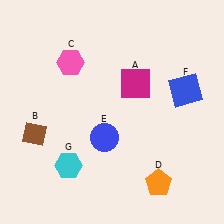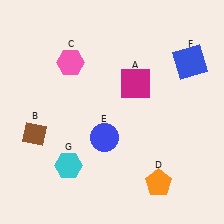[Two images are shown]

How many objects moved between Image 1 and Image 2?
1 object moved between the two images.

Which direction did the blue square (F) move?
The blue square (F) moved up.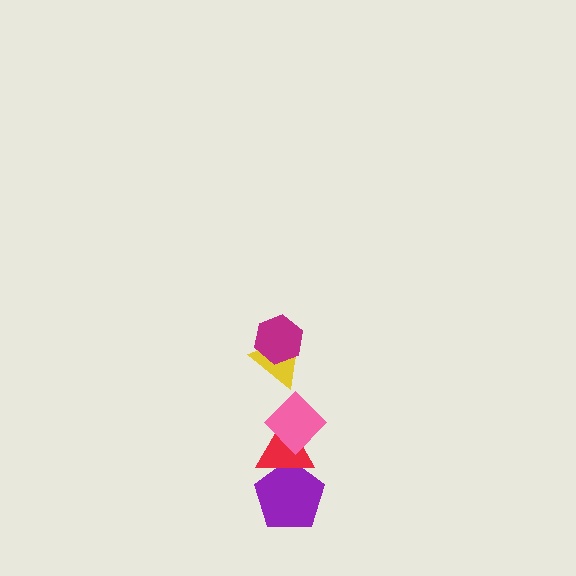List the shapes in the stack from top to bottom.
From top to bottom: the magenta hexagon, the yellow triangle, the pink diamond, the red triangle, the purple pentagon.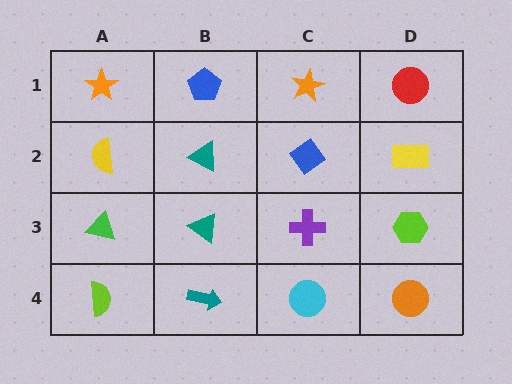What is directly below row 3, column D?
An orange circle.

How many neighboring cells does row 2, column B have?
4.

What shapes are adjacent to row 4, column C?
A purple cross (row 3, column C), a teal arrow (row 4, column B), an orange circle (row 4, column D).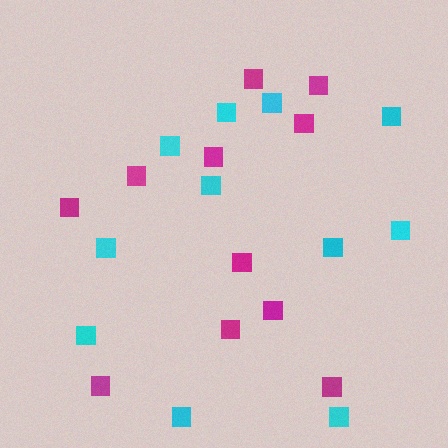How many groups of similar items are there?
There are 2 groups: one group of cyan squares (11) and one group of magenta squares (11).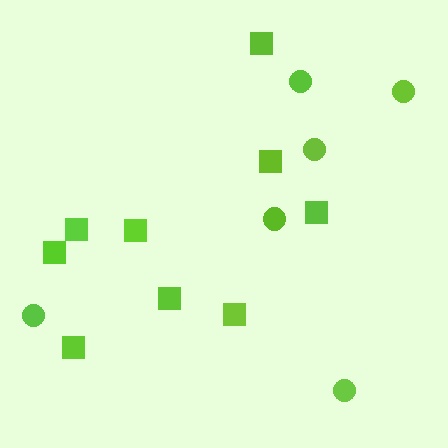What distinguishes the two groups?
There are 2 groups: one group of squares (9) and one group of circles (6).